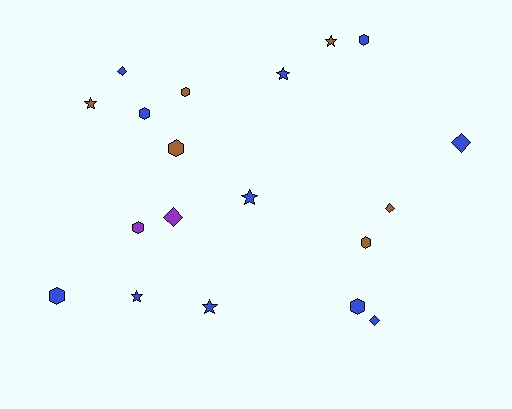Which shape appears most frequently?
Hexagon, with 8 objects.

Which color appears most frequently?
Blue, with 11 objects.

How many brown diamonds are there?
There is 1 brown diamond.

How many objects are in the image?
There are 19 objects.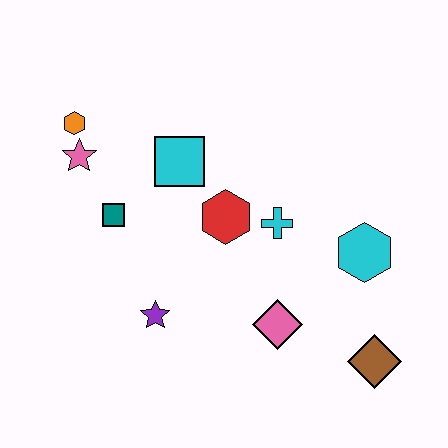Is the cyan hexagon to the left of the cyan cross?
No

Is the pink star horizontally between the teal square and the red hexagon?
No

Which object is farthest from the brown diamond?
The orange hexagon is farthest from the brown diamond.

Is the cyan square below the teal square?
No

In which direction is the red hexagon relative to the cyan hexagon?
The red hexagon is to the left of the cyan hexagon.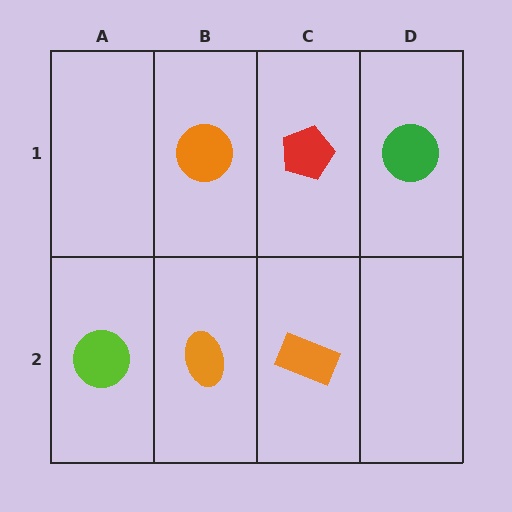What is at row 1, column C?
A red pentagon.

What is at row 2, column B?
An orange ellipse.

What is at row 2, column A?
A lime circle.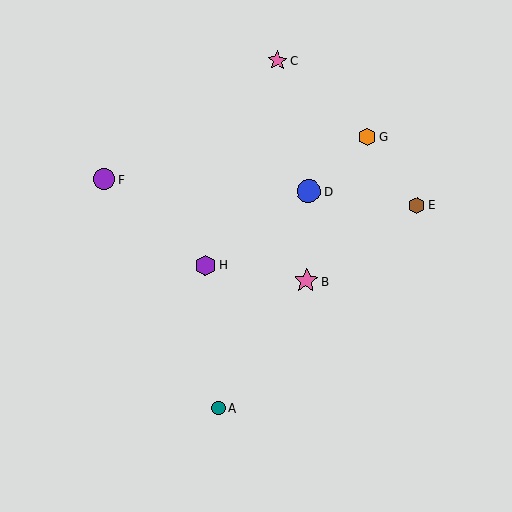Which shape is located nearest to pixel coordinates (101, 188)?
The purple circle (labeled F) at (104, 179) is nearest to that location.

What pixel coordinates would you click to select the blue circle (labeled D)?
Click at (308, 191) to select the blue circle D.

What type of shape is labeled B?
Shape B is a pink star.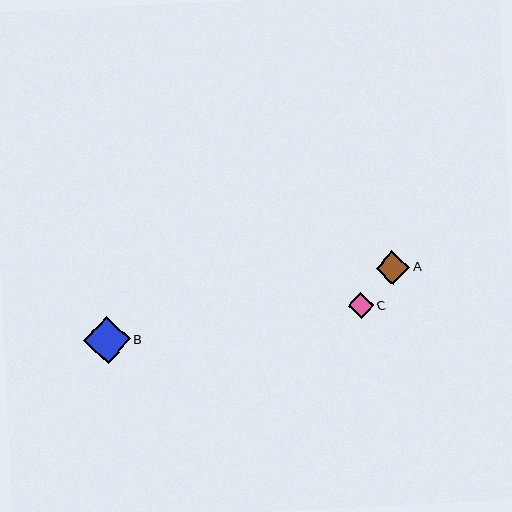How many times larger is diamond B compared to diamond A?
Diamond B is approximately 1.4 times the size of diamond A.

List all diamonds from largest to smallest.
From largest to smallest: B, A, C.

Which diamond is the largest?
Diamond B is the largest with a size of approximately 47 pixels.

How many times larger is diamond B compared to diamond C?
Diamond B is approximately 1.8 times the size of diamond C.